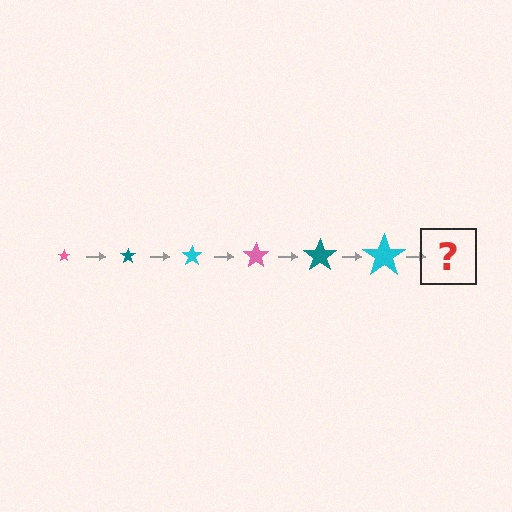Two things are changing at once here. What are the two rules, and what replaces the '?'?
The two rules are that the star grows larger each step and the color cycles through pink, teal, and cyan. The '?' should be a pink star, larger than the previous one.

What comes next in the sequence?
The next element should be a pink star, larger than the previous one.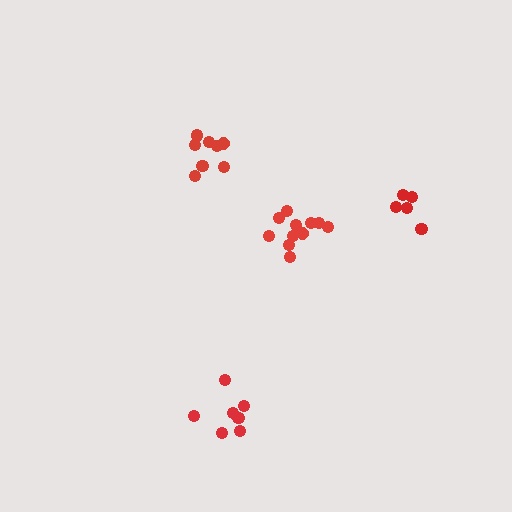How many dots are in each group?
Group 1: 7 dots, Group 2: 8 dots, Group 3: 5 dots, Group 4: 11 dots (31 total).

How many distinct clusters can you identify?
There are 4 distinct clusters.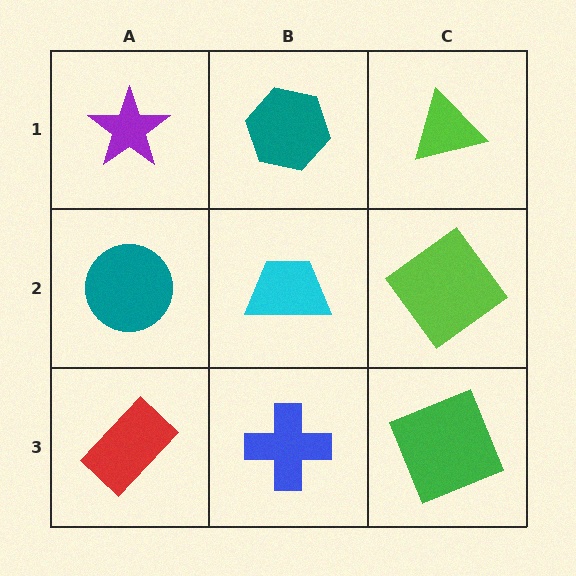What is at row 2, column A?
A teal circle.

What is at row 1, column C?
A lime triangle.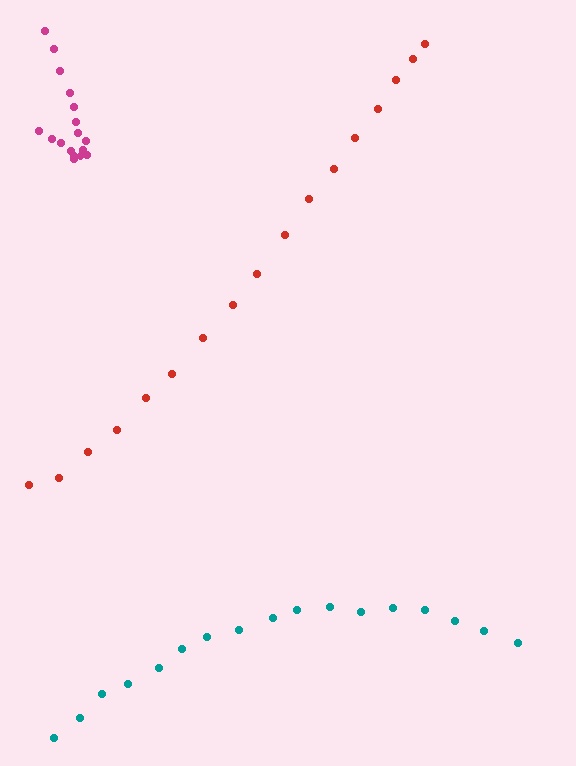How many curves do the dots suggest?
There are 3 distinct paths.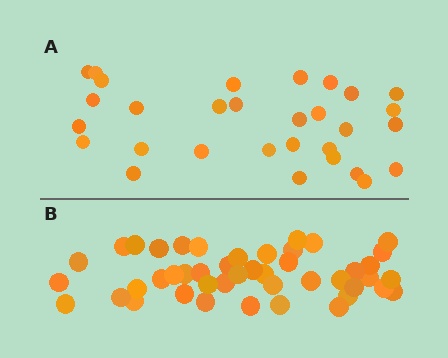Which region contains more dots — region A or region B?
Region B (the bottom region) has more dots.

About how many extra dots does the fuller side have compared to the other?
Region B has approximately 15 more dots than region A.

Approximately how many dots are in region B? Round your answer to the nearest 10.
About 40 dots. (The exact count is 45, which rounds to 40.)